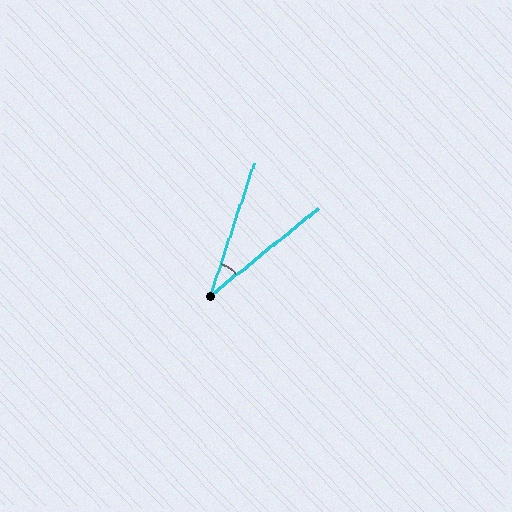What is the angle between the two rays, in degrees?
Approximately 33 degrees.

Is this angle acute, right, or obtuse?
It is acute.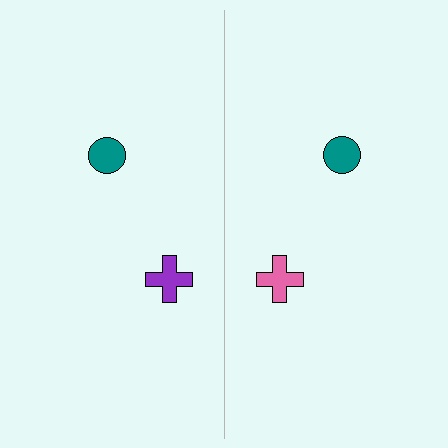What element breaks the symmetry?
The pink cross on the right side breaks the symmetry — its mirror counterpart is purple.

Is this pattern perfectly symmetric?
No, the pattern is not perfectly symmetric. The pink cross on the right side breaks the symmetry — its mirror counterpart is purple.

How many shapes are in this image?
There are 4 shapes in this image.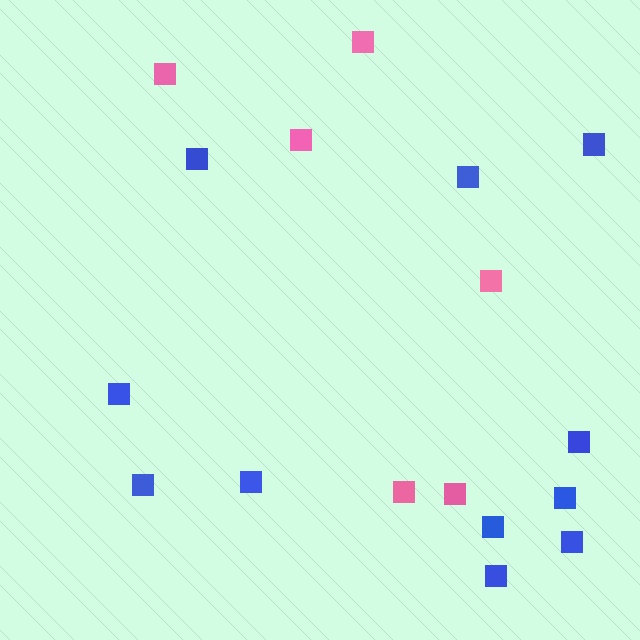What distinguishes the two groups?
There are 2 groups: one group of blue squares (11) and one group of pink squares (6).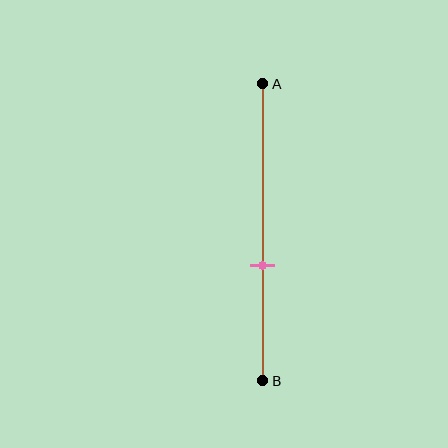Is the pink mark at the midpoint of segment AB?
No, the mark is at about 60% from A, not at the 50% midpoint.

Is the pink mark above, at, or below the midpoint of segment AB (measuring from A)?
The pink mark is below the midpoint of segment AB.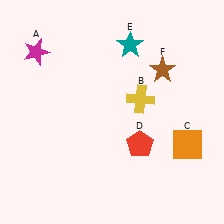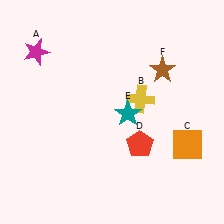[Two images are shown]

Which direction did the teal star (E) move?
The teal star (E) moved down.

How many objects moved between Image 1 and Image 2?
1 object moved between the two images.